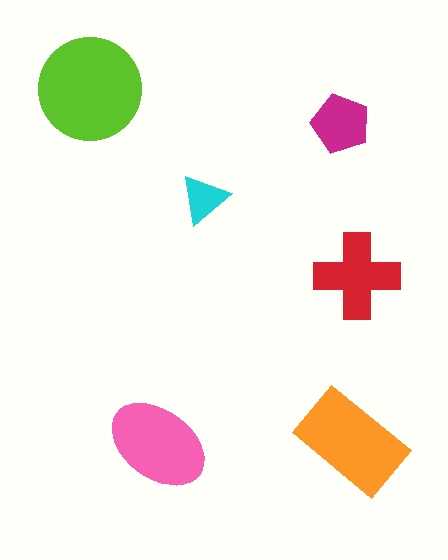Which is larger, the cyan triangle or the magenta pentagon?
The magenta pentagon.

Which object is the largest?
The lime circle.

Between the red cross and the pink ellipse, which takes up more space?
The pink ellipse.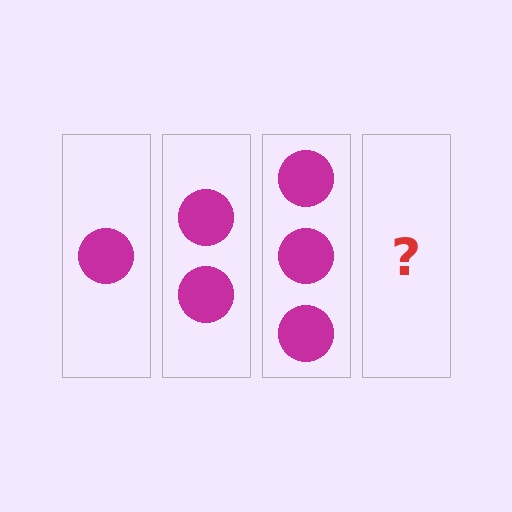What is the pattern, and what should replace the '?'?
The pattern is that each step adds one more circle. The '?' should be 4 circles.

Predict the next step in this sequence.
The next step is 4 circles.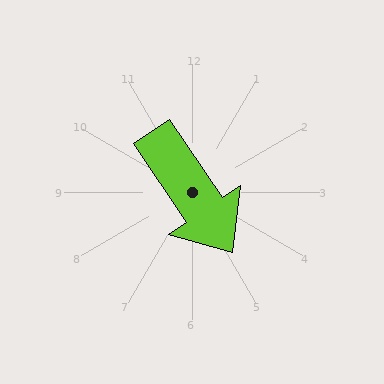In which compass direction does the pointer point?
Southeast.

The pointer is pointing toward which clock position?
Roughly 5 o'clock.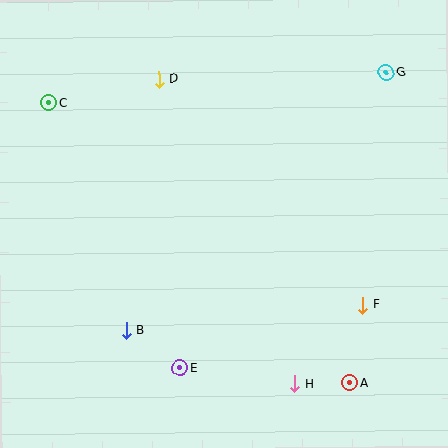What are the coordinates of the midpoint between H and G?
The midpoint between H and G is at (340, 228).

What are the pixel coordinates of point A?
Point A is at (349, 382).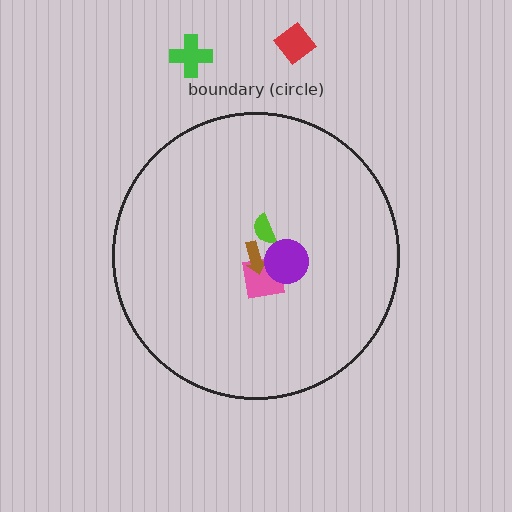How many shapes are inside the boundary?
4 inside, 2 outside.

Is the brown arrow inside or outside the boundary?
Inside.